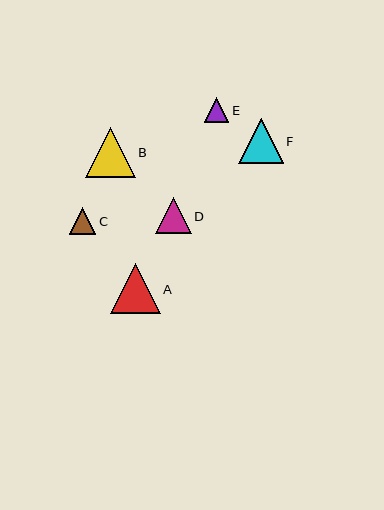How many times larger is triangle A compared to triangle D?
Triangle A is approximately 1.4 times the size of triangle D.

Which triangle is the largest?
Triangle A is the largest with a size of approximately 50 pixels.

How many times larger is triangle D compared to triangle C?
Triangle D is approximately 1.3 times the size of triangle C.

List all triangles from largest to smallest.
From largest to smallest: A, B, F, D, C, E.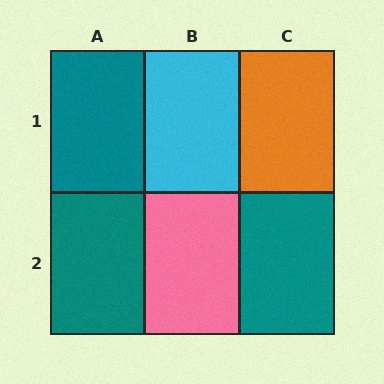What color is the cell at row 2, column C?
Teal.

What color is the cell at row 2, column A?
Teal.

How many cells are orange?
1 cell is orange.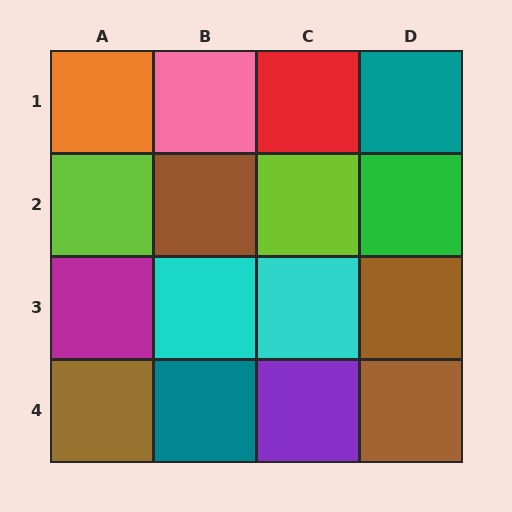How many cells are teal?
2 cells are teal.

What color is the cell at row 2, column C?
Lime.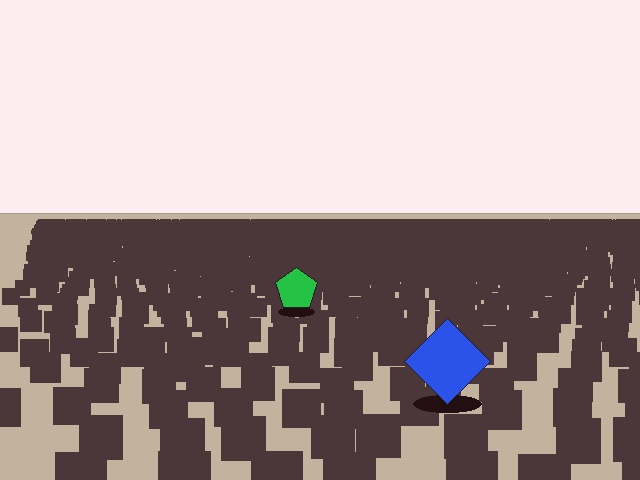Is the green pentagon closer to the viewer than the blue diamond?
No. The blue diamond is closer — you can tell from the texture gradient: the ground texture is coarser near it.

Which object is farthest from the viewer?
The green pentagon is farthest from the viewer. It appears smaller and the ground texture around it is denser.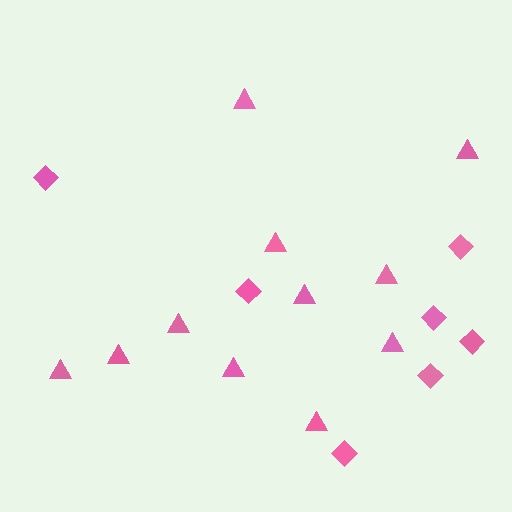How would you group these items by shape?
There are 2 groups: one group of triangles (11) and one group of diamonds (7).